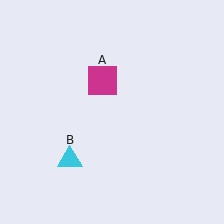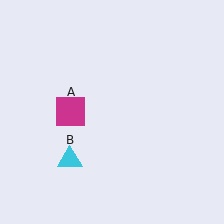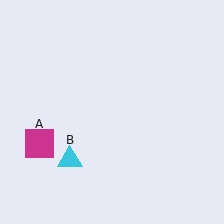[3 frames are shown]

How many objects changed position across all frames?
1 object changed position: magenta square (object A).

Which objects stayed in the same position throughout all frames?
Cyan triangle (object B) remained stationary.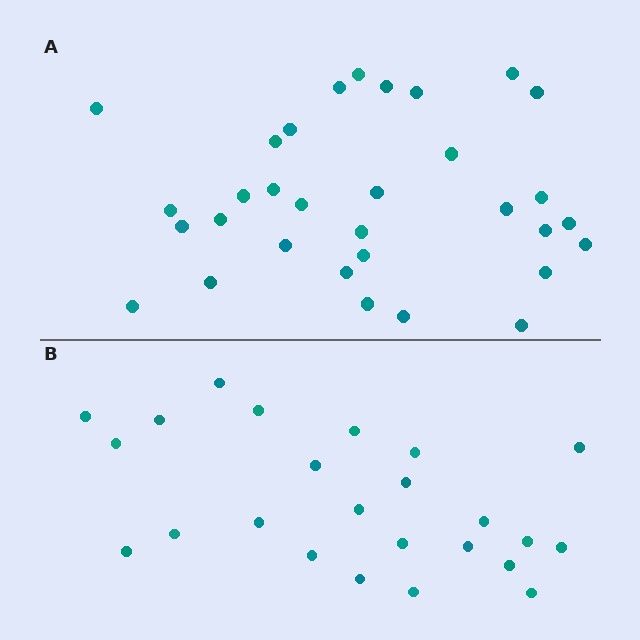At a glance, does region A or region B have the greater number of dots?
Region A (the top region) has more dots.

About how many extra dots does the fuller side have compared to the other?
Region A has roughly 8 or so more dots than region B.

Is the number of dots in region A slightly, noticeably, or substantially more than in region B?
Region A has noticeably more, but not dramatically so. The ratio is roughly 1.3 to 1.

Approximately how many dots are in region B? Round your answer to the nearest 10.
About 20 dots. (The exact count is 24, which rounds to 20.)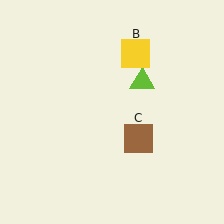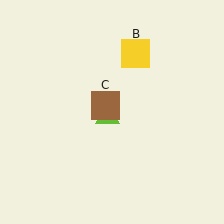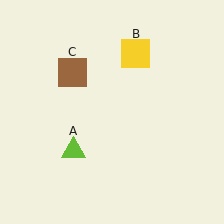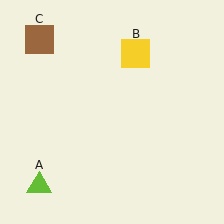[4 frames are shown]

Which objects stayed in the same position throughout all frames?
Yellow square (object B) remained stationary.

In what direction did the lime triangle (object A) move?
The lime triangle (object A) moved down and to the left.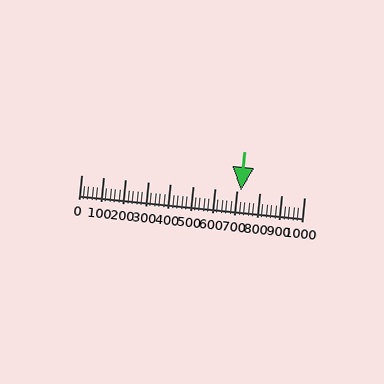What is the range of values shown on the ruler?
The ruler shows values from 0 to 1000.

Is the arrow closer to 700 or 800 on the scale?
The arrow is closer to 700.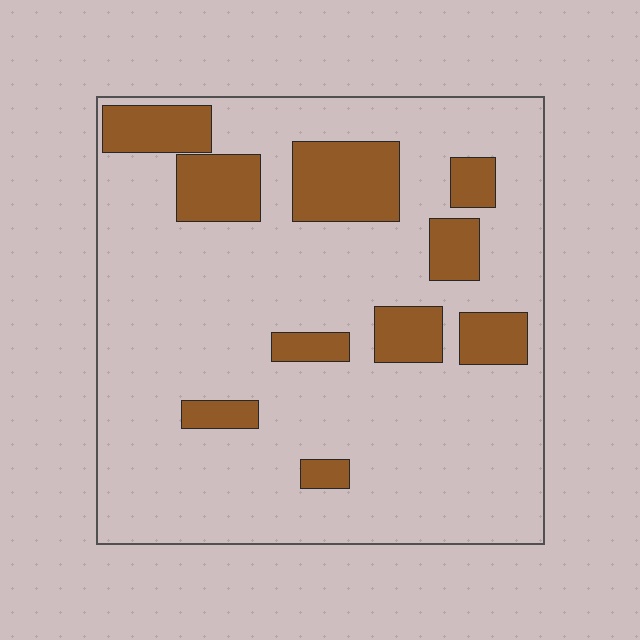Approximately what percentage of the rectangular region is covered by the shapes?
Approximately 20%.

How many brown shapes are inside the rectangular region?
10.